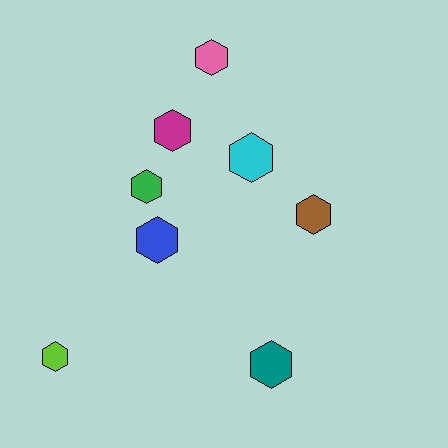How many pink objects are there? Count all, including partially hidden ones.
There is 1 pink object.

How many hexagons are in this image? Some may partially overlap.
There are 8 hexagons.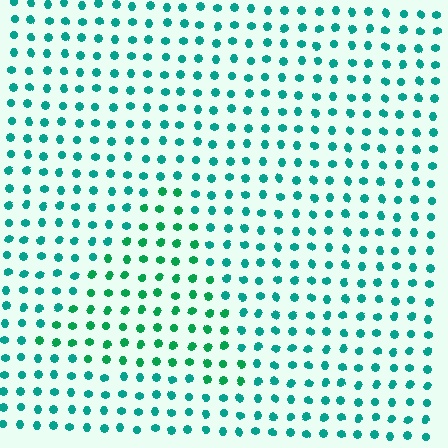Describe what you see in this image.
The image is filled with small teal elements in a uniform arrangement. A triangle-shaped region is visible where the elements are tinted to a slightly different hue, forming a subtle color boundary.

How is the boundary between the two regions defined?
The boundary is defined purely by a slight shift in hue (about 25 degrees). Spacing, size, and orientation are identical on both sides.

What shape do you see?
I see a triangle.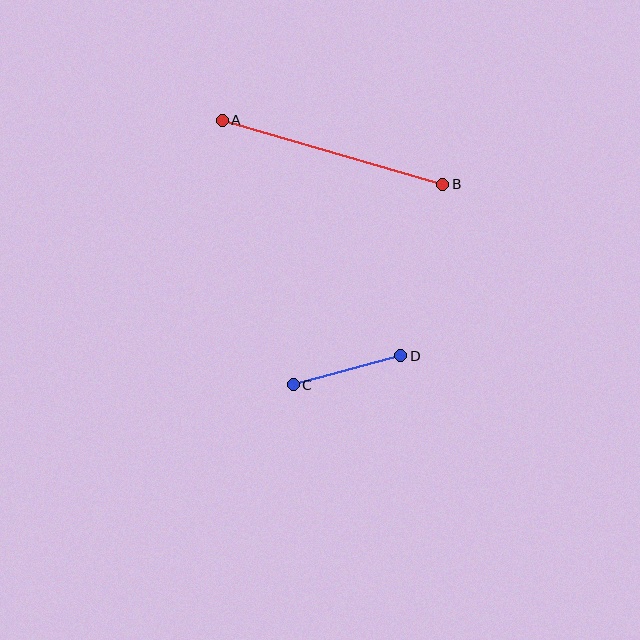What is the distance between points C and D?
The distance is approximately 111 pixels.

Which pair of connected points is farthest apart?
Points A and B are farthest apart.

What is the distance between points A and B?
The distance is approximately 230 pixels.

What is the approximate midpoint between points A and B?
The midpoint is at approximately (332, 152) pixels.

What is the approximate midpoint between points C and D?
The midpoint is at approximately (347, 370) pixels.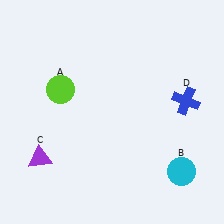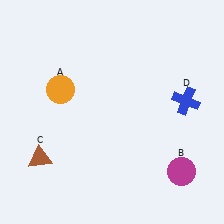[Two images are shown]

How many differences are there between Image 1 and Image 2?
There are 3 differences between the two images.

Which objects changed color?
A changed from lime to orange. B changed from cyan to magenta. C changed from purple to brown.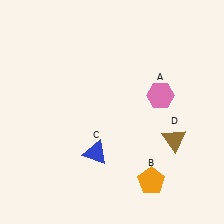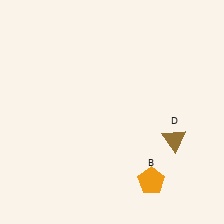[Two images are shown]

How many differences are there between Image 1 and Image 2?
There are 2 differences between the two images.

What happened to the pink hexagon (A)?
The pink hexagon (A) was removed in Image 2. It was in the top-right area of Image 1.